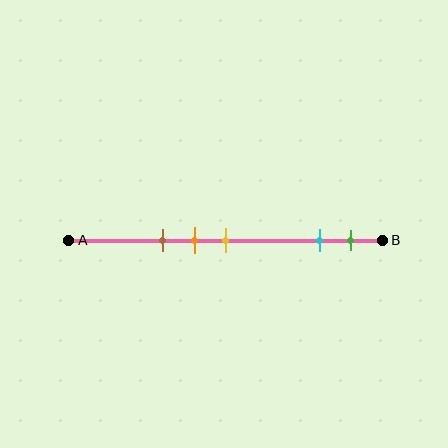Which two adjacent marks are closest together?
The orange and yellow marks are the closest adjacent pair.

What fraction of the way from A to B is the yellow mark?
The yellow mark is approximately 50% (0.5) of the way from A to B.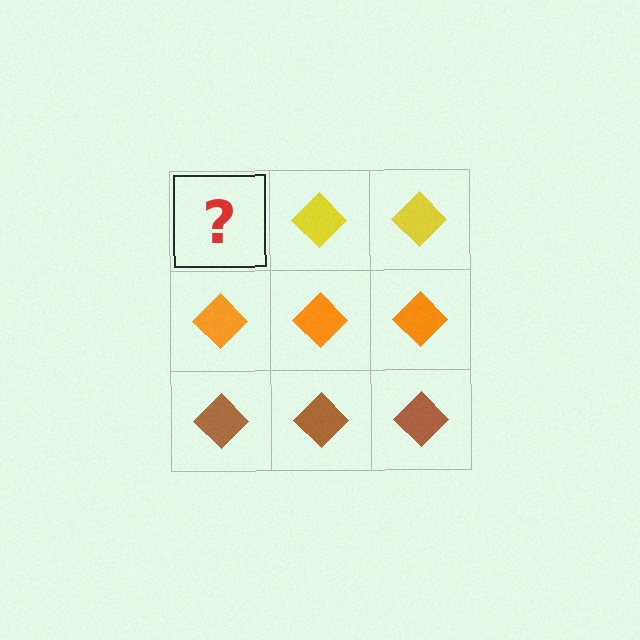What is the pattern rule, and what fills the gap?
The rule is that each row has a consistent color. The gap should be filled with a yellow diamond.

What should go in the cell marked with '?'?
The missing cell should contain a yellow diamond.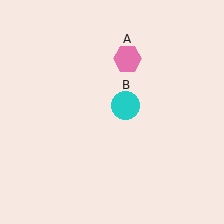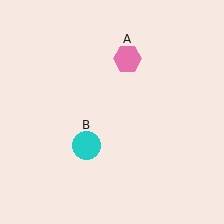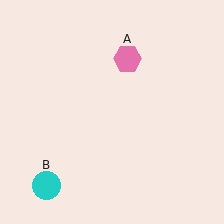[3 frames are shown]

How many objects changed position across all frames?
1 object changed position: cyan circle (object B).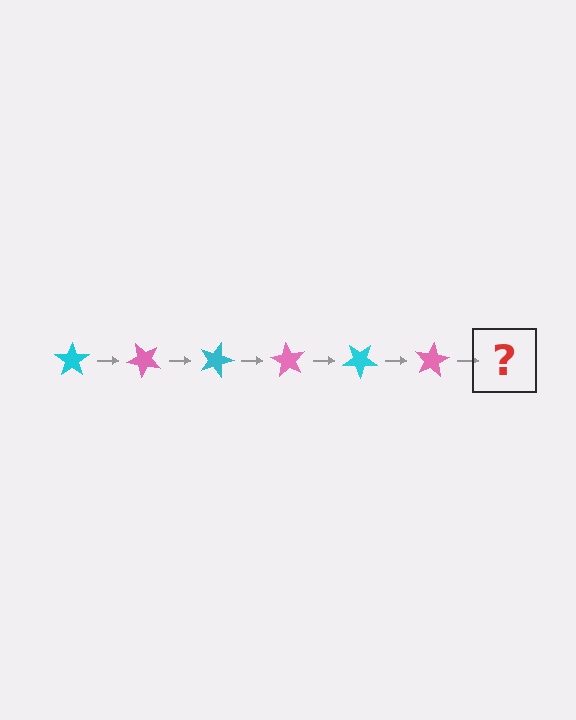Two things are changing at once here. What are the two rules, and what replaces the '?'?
The two rules are that it rotates 45 degrees each step and the color cycles through cyan and pink. The '?' should be a cyan star, rotated 270 degrees from the start.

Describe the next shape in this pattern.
It should be a cyan star, rotated 270 degrees from the start.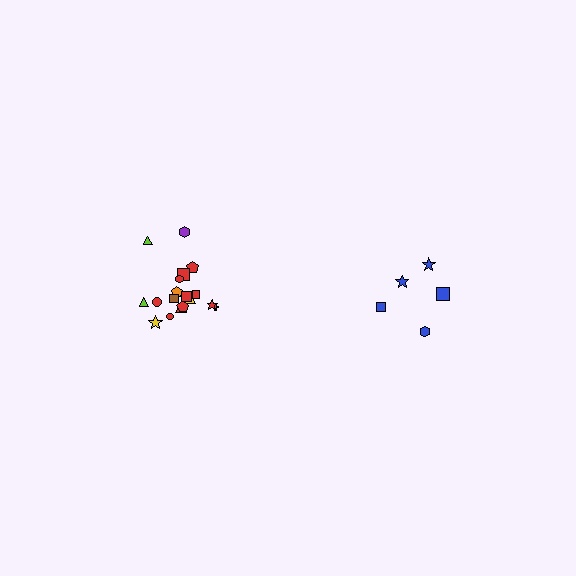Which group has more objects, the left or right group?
The left group.